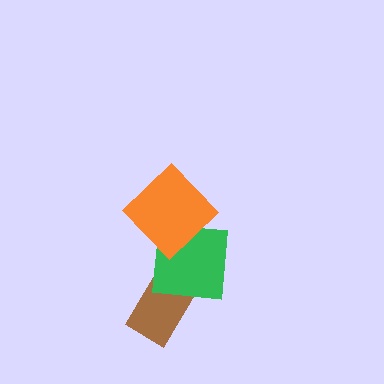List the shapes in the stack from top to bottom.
From top to bottom: the orange diamond, the green square, the brown rectangle.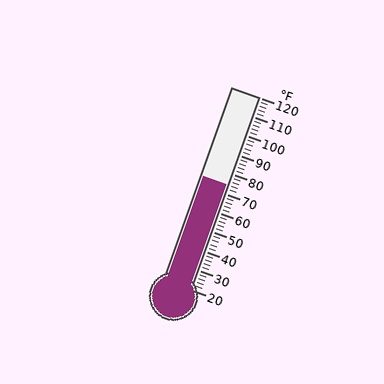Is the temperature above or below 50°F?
The temperature is above 50°F.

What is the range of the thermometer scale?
The thermometer scale ranges from 20°F to 120°F.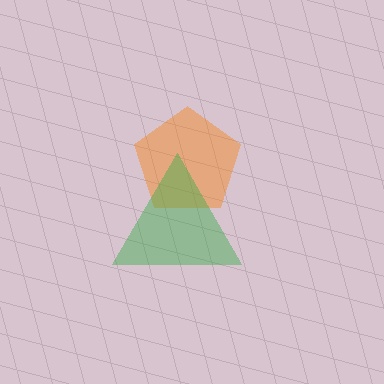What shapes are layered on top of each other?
The layered shapes are: an orange pentagon, a green triangle.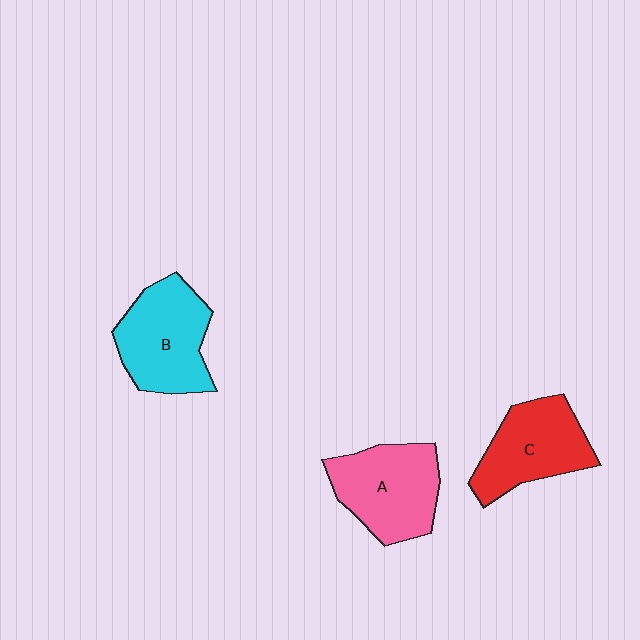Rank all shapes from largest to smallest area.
From largest to smallest: B (cyan), A (pink), C (red).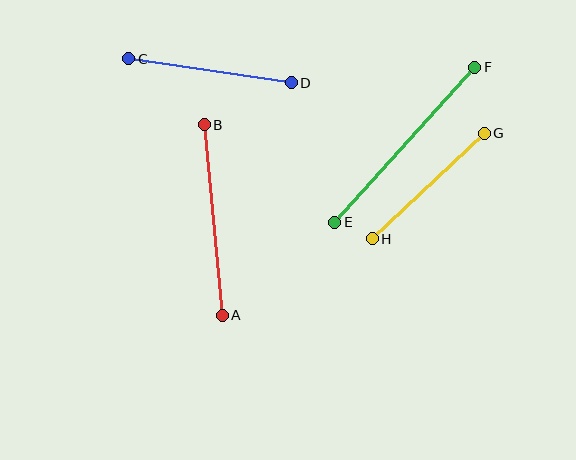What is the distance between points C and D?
The distance is approximately 164 pixels.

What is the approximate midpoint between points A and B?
The midpoint is at approximately (213, 220) pixels.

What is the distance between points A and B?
The distance is approximately 192 pixels.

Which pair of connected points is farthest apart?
Points E and F are farthest apart.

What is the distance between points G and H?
The distance is approximately 154 pixels.